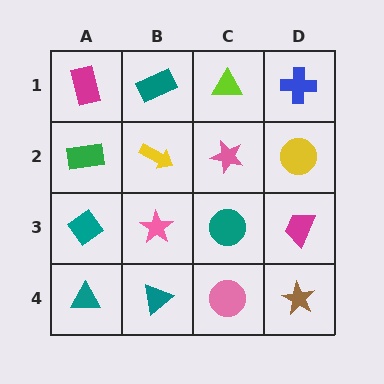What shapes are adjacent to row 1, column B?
A yellow arrow (row 2, column B), a magenta rectangle (row 1, column A), a lime triangle (row 1, column C).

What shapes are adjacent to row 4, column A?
A teal diamond (row 3, column A), a teal triangle (row 4, column B).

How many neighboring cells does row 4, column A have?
2.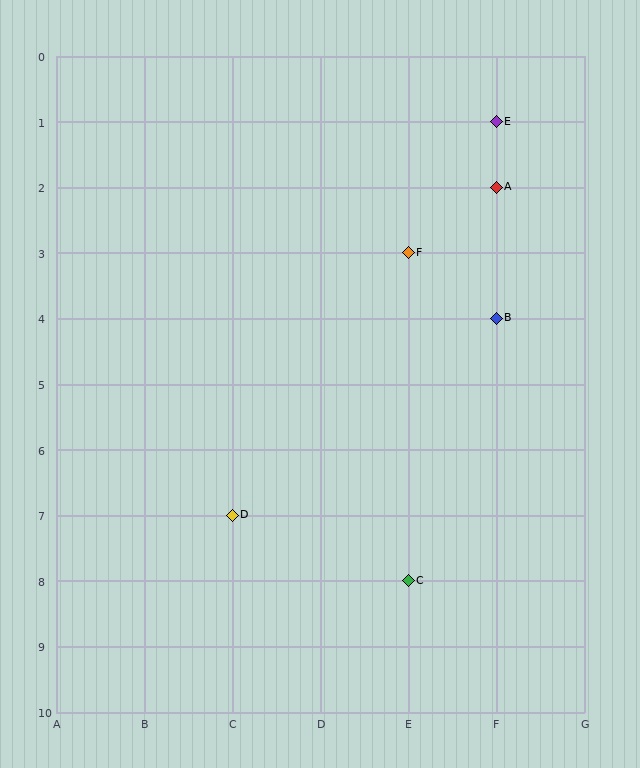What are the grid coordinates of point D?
Point D is at grid coordinates (C, 7).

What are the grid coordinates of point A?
Point A is at grid coordinates (F, 2).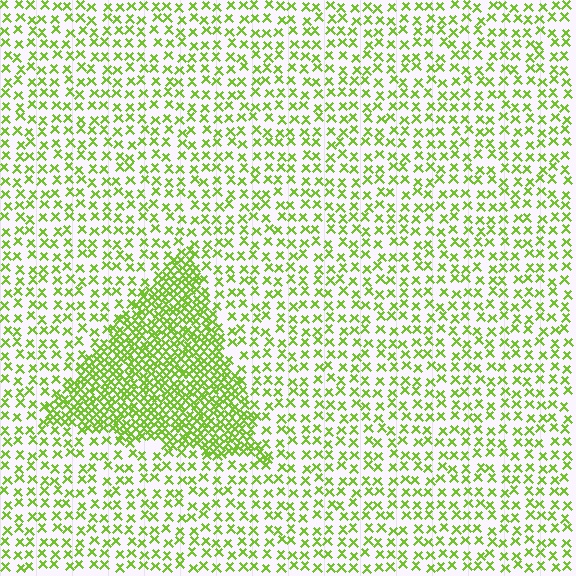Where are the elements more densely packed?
The elements are more densely packed inside the triangle boundary.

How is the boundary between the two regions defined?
The boundary is defined by a change in element density (approximately 2.6x ratio). All elements are the same color, size, and shape.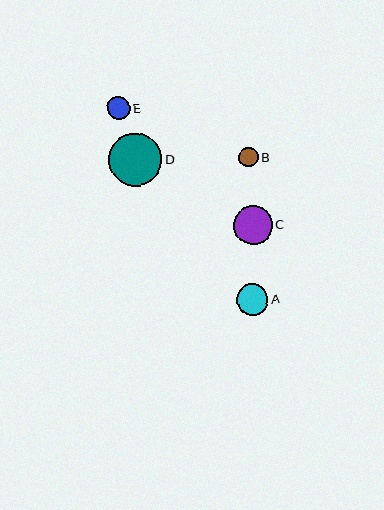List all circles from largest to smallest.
From largest to smallest: D, C, A, E, B.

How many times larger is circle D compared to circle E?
Circle D is approximately 2.3 times the size of circle E.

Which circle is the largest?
Circle D is the largest with a size of approximately 53 pixels.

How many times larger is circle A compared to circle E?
Circle A is approximately 1.4 times the size of circle E.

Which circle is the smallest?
Circle B is the smallest with a size of approximately 20 pixels.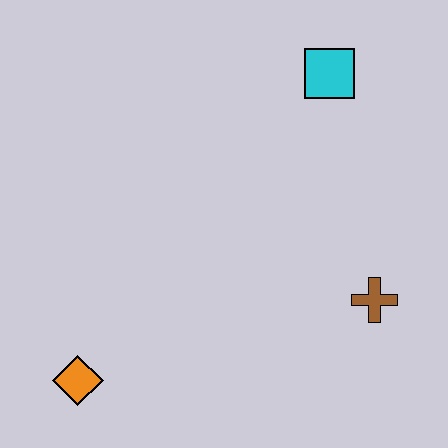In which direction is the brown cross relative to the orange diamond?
The brown cross is to the right of the orange diamond.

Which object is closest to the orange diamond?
The brown cross is closest to the orange diamond.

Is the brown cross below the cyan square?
Yes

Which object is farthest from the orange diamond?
The cyan square is farthest from the orange diamond.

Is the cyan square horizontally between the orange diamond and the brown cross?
Yes